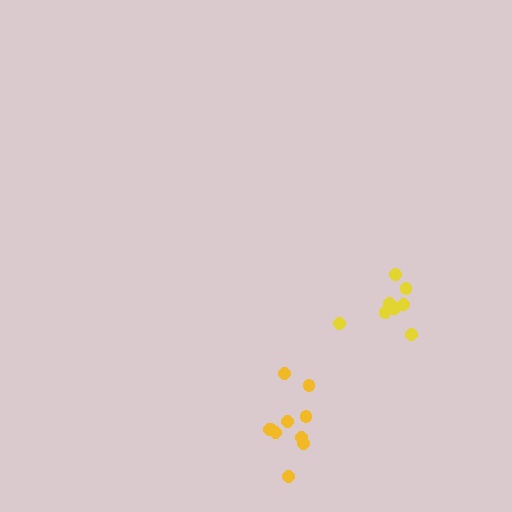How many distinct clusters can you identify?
There are 2 distinct clusters.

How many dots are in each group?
Group 1: 10 dots, Group 2: 8 dots (18 total).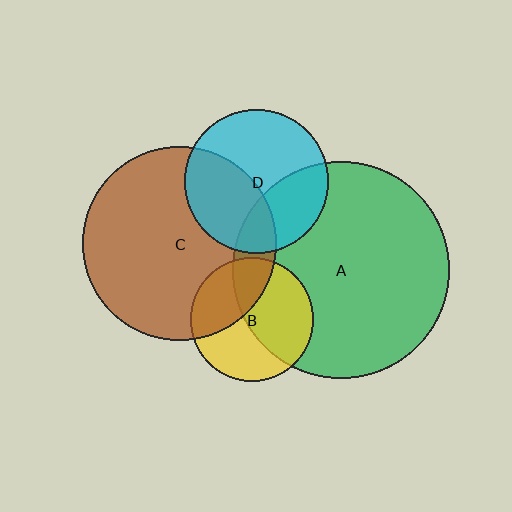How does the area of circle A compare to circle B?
Approximately 3.1 times.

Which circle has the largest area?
Circle A (green).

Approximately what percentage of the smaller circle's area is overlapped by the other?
Approximately 10%.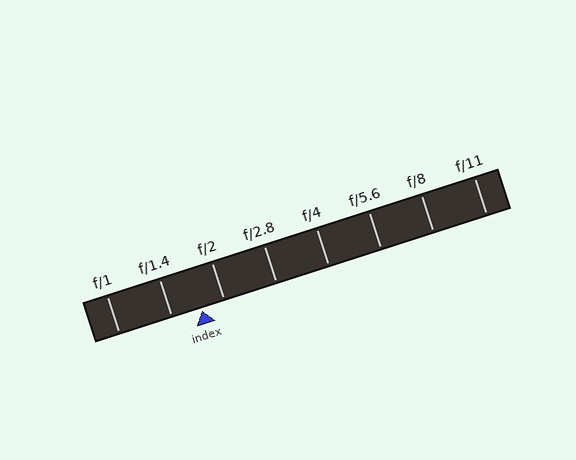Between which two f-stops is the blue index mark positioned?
The index mark is between f/1.4 and f/2.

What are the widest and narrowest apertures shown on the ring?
The widest aperture shown is f/1 and the narrowest is f/11.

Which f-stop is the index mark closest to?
The index mark is closest to f/2.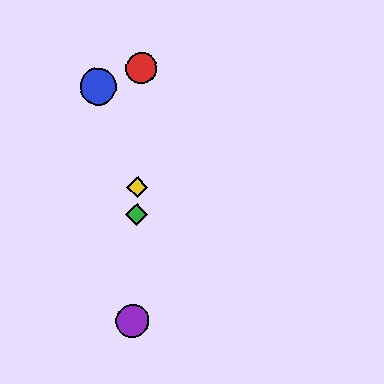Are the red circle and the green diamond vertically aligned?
Yes, both are at x≈141.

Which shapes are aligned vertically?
The red circle, the green diamond, the yellow diamond, the purple circle are aligned vertically.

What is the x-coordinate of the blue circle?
The blue circle is at x≈99.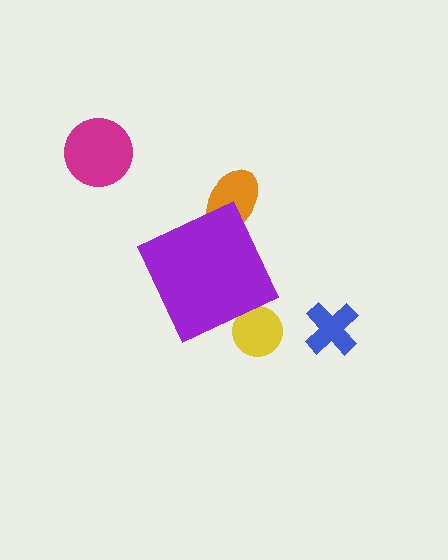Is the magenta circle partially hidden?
No, the magenta circle is fully visible.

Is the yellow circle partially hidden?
Yes, the yellow circle is partially hidden behind the purple diamond.